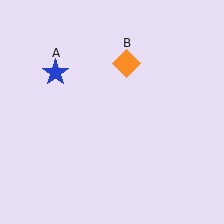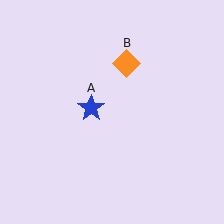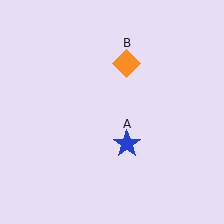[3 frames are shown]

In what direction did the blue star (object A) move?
The blue star (object A) moved down and to the right.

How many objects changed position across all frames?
1 object changed position: blue star (object A).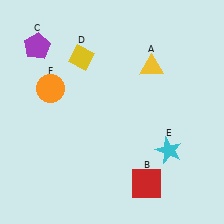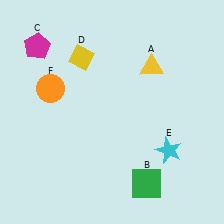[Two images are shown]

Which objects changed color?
B changed from red to green. C changed from purple to magenta.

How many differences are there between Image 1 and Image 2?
There are 2 differences between the two images.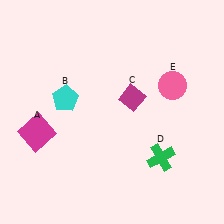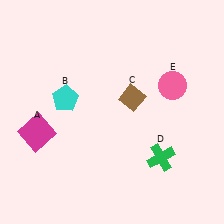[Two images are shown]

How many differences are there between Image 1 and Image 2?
There is 1 difference between the two images.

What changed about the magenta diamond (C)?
In Image 1, C is magenta. In Image 2, it changed to brown.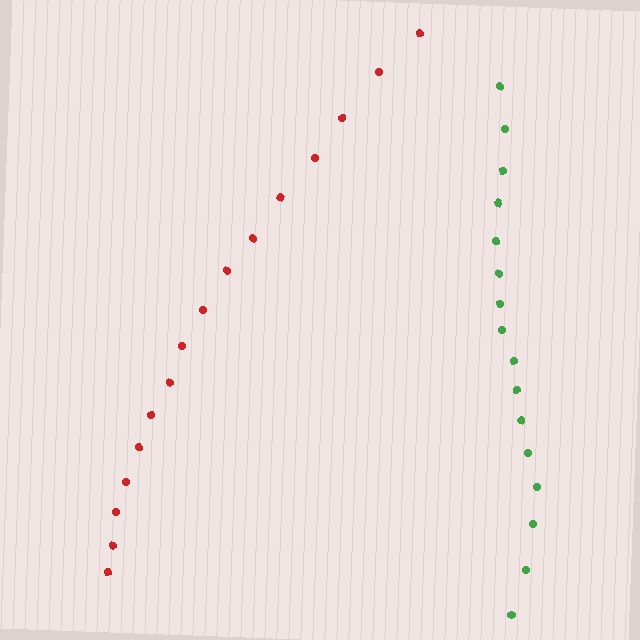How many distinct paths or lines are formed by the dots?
There are 2 distinct paths.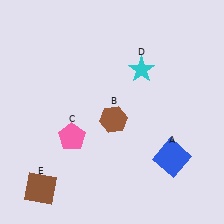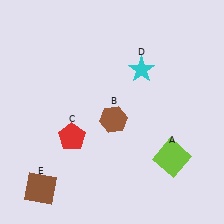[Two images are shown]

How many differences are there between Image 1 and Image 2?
There are 2 differences between the two images.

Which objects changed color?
A changed from blue to lime. C changed from pink to red.